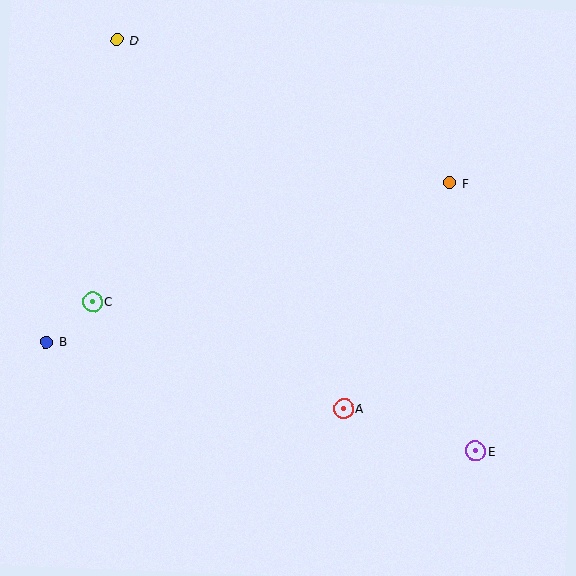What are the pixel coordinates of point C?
Point C is at (92, 302).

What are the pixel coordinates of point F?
Point F is at (450, 183).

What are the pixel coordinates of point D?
Point D is at (117, 40).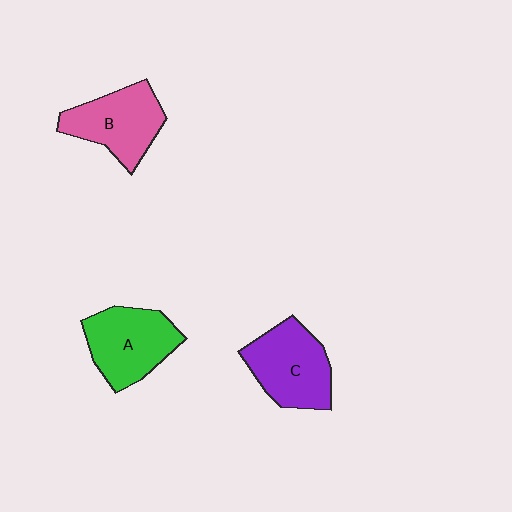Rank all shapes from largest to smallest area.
From largest to smallest: C (purple), A (green), B (pink).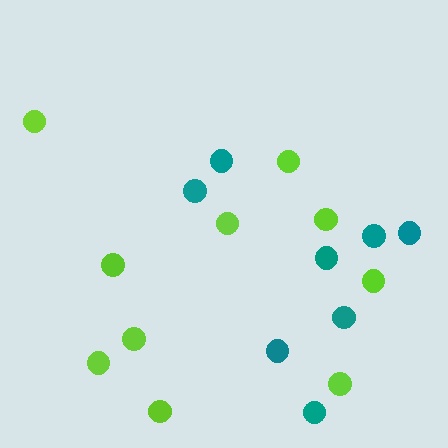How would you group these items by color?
There are 2 groups: one group of lime circles (10) and one group of teal circles (8).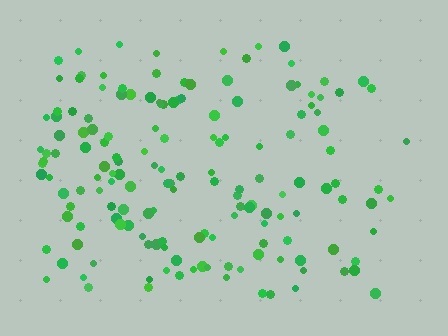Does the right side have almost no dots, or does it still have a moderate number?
Still a moderate number, just noticeably fewer than the left.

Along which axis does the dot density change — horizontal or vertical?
Horizontal.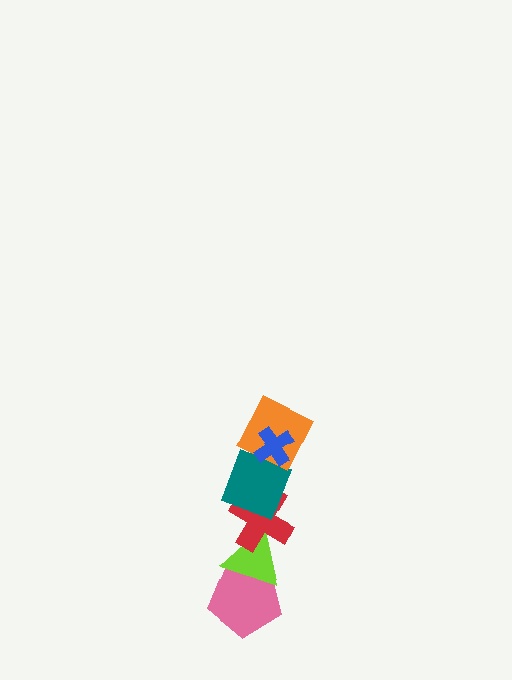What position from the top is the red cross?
The red cross is 4th from the top.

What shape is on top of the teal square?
The orange square is on top of the teal square.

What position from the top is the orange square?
The orange square is 2nd from the top.